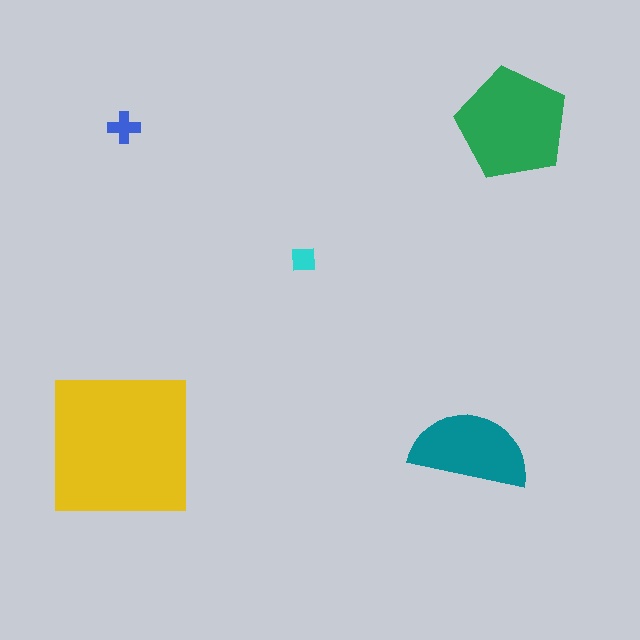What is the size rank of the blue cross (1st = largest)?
4th.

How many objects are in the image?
There are 5 objects in the image.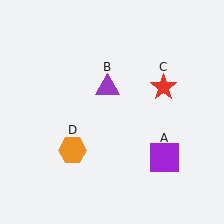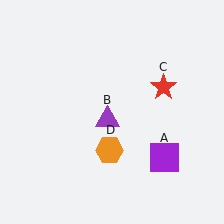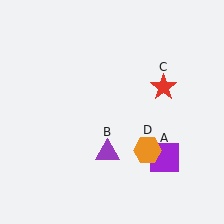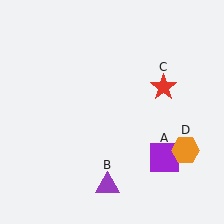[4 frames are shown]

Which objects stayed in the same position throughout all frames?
Purple square (object A) and red star (object C) remained stationary.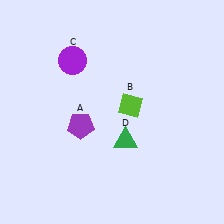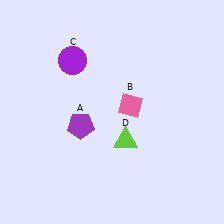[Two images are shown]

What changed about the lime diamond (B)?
In Image 1, B is lime. In Image 2, it changed to pink.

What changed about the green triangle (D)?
In Image 1, D is green. In Image 2, it changed to lime.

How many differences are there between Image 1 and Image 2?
There are 2 differences between the two images.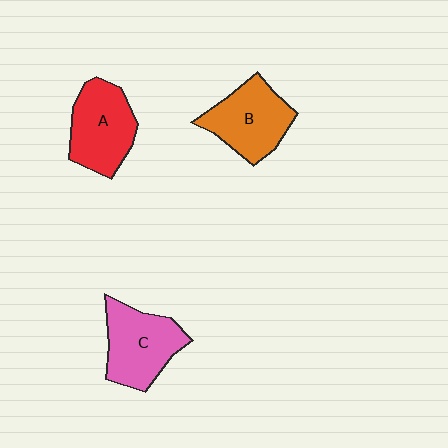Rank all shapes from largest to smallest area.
From largest to smallest: C (pink), A (red), B (orange).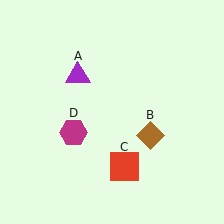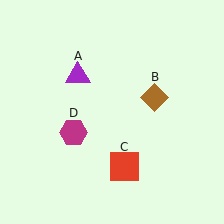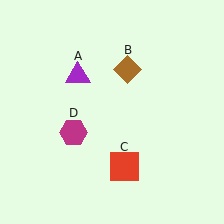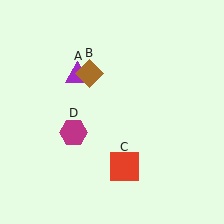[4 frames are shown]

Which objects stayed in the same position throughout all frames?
Purple triangle (object A) and red square (object C) and magenta hexagon (object D) remained stationary.